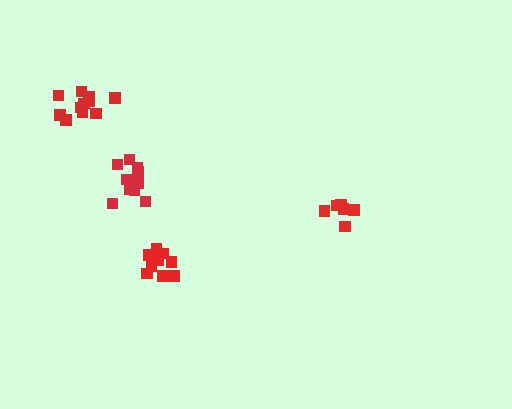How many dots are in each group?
Group 1: 10 dots, Group 2: 9 dots, Group 3: 7 dots, Group 4: 11 dots (37 total).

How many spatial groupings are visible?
There are 4 spatial groupings.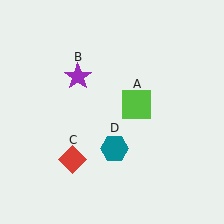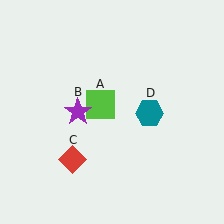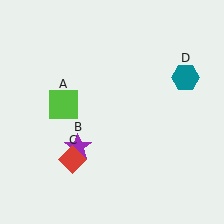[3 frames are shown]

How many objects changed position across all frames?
3 objects changed position: lime square (object A), purple star (object B), teal hexagon (object D).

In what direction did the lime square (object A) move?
The lime square (object A) moved left.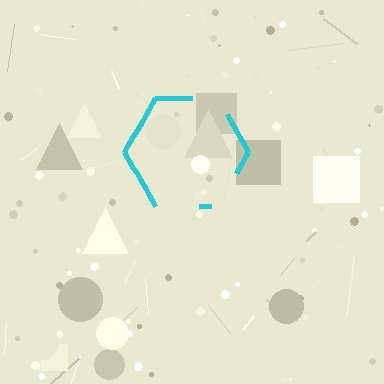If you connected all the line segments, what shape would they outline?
They would outline a hexagon.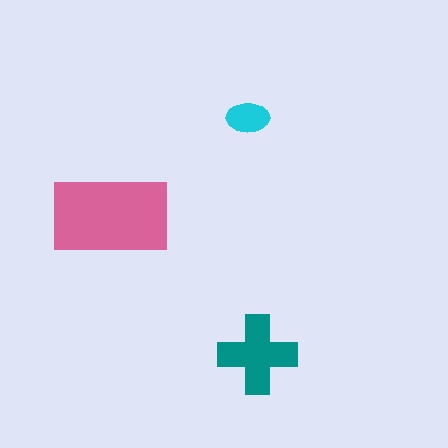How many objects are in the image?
There are 3 objects in the image.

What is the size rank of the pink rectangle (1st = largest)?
1st.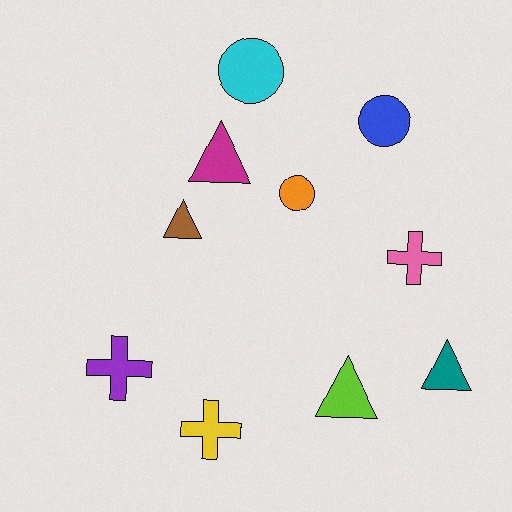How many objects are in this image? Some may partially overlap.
There are 10 objects.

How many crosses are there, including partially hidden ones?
There are 3 crosses.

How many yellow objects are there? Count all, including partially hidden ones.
There is 1 yellow object.